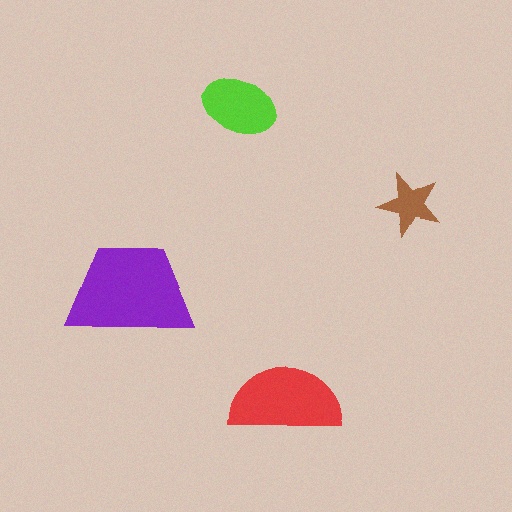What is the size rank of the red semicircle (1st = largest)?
2nd.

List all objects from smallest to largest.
The brown star, the lime ellipse, the red semicircle, the purple trapezoid.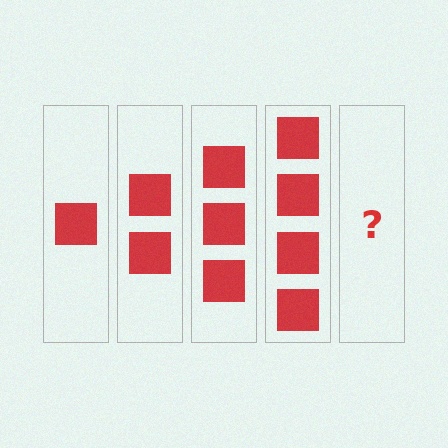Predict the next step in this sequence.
The next step is 5 squares.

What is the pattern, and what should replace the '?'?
The pattern is that each step adds one more square. The '?' should be 5 squares.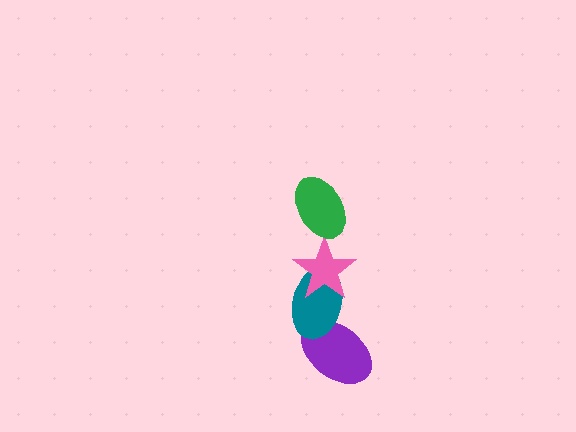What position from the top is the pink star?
The pink star is 2nd from the top.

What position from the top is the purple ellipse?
The purple ellipse is 4th from the top.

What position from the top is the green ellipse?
The green ellipse is 1st from the top.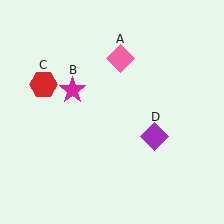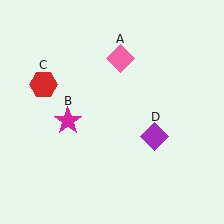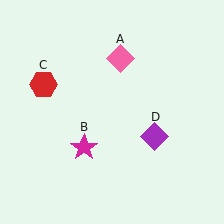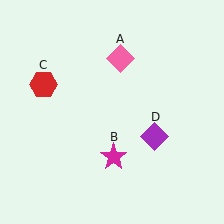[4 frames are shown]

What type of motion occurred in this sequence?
The magenta star (object B) rotated counterclockwise around the center of the scene.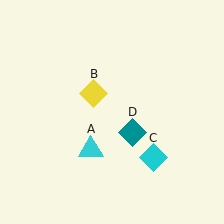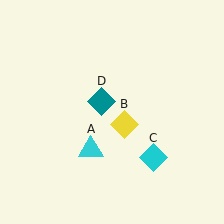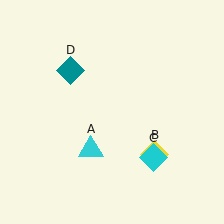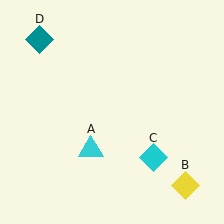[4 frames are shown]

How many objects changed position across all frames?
2 objects changed position: yellow diamond (object B), teal diamond (object D).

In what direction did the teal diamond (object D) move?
The teal diamond (object D) moved up and to the left.